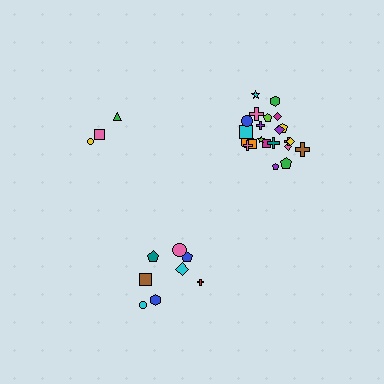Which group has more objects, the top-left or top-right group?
The top-right group.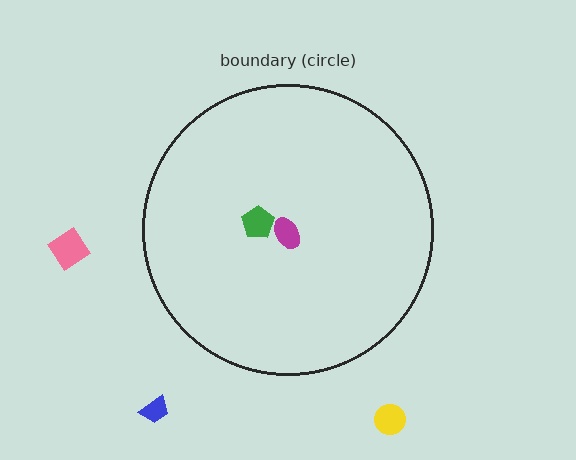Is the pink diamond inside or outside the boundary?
Outside.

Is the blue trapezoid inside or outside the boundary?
Outside.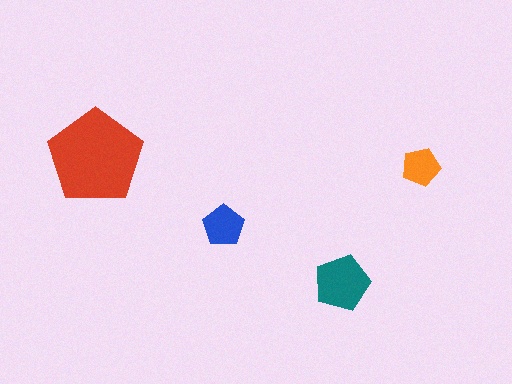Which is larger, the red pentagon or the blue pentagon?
The red one.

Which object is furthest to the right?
The orange pentagon is rightmost.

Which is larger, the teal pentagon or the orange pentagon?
The teal one.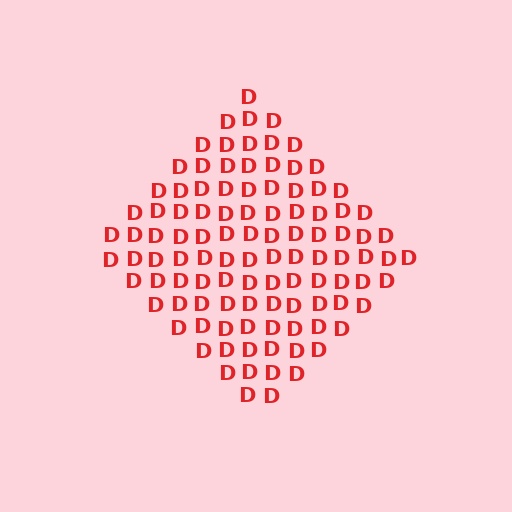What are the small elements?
The small elements are letter D's.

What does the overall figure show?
The overall figure shows a diamond.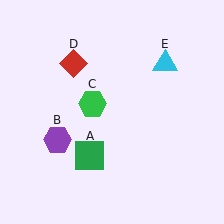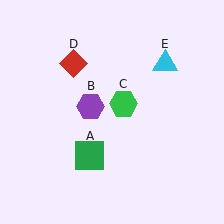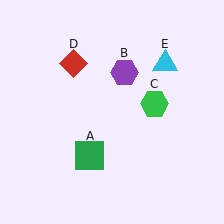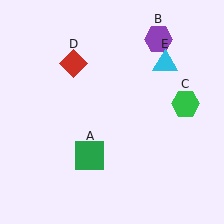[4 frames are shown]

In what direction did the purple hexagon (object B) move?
The purple hexagon (object B) moved up and to the right.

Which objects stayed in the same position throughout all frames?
Green square (object A) and red diamond (object D) and cyan triangle (object E) remained stationary.